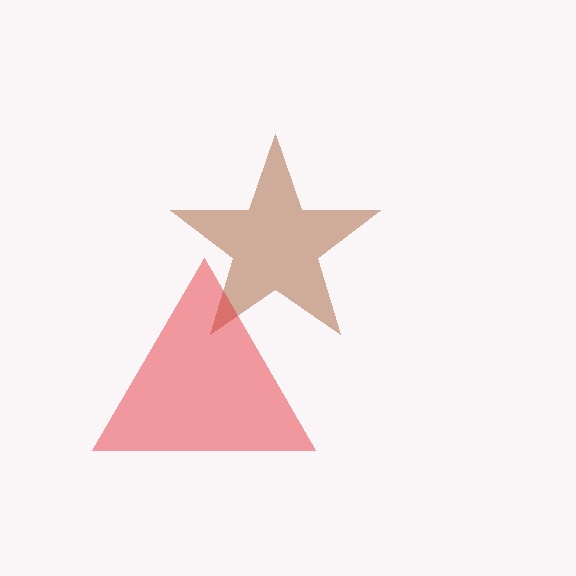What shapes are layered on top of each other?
The layered shapes are: a brown star, a red triangle.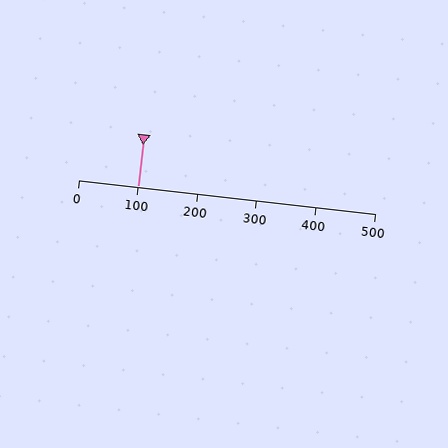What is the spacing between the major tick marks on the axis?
The major ticks are spaced 100 apart.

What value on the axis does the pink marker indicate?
The marker indicates approximately 100.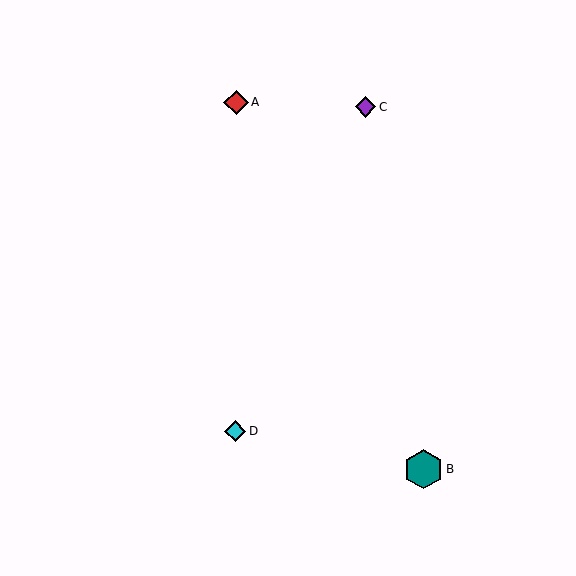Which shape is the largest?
The teal hexagon (labeled B) is the largest.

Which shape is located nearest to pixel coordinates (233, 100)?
The red diamond (labeled A) at (236, 102) is nearest to that location.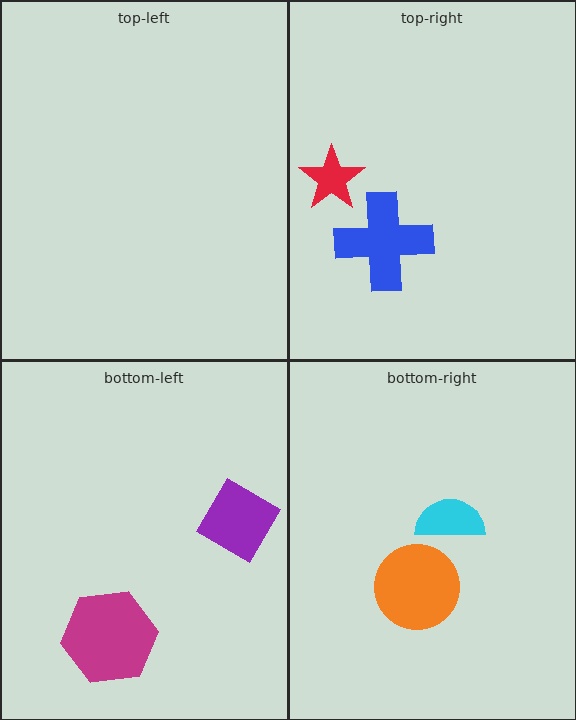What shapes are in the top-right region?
The blue cross, the red star.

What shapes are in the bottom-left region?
The purple diamond, the magenta hexagon.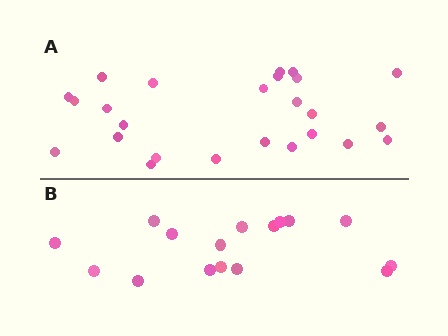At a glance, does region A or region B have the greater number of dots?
Region A (the top region) has more dots.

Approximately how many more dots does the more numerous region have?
Region A has roughly 8 or so more dots than region B.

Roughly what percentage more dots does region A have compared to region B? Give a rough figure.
About 55% more.